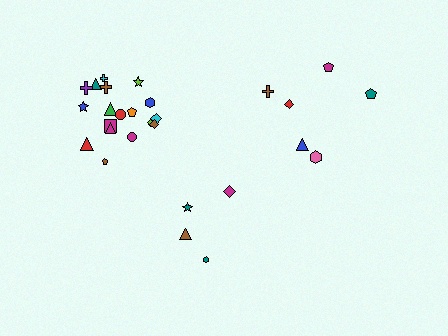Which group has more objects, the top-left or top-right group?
The top-left group.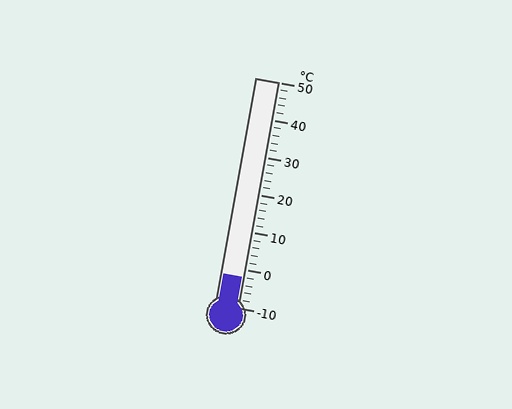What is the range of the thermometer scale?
The thermometer scale ranges from -10°C to 50°C.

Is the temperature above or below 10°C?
The temperature is below 10°C.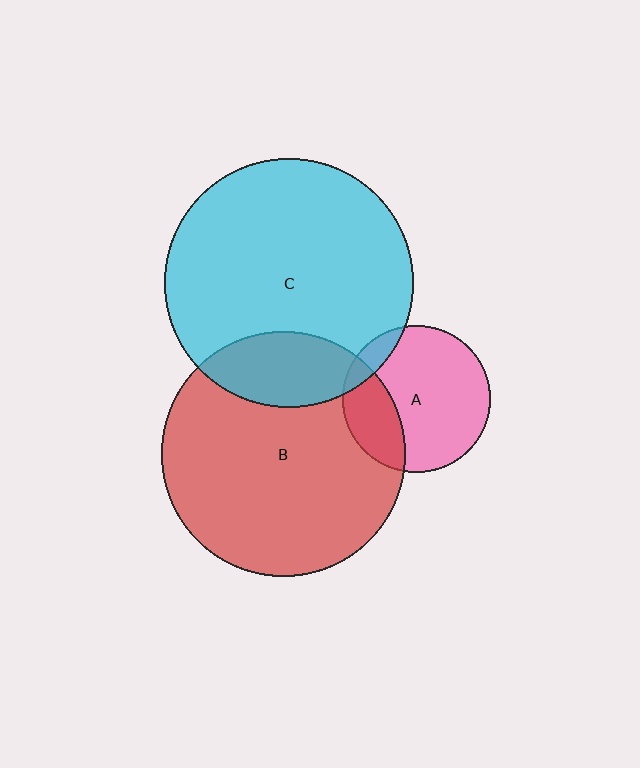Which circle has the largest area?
Circle C (cyan).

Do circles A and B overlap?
Yes.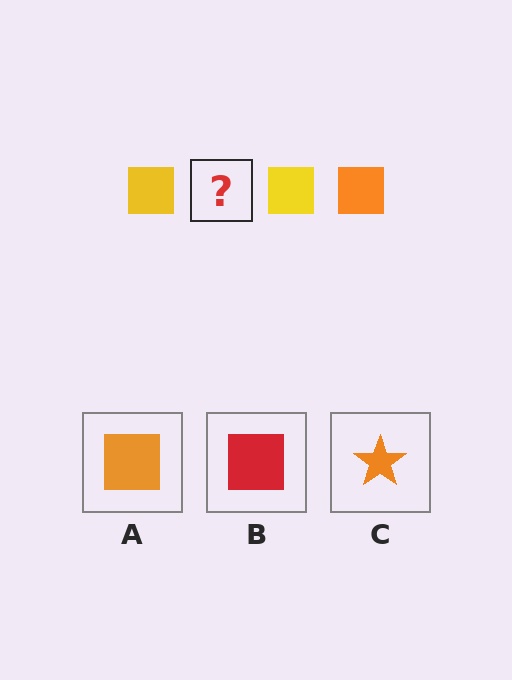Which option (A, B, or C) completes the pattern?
A.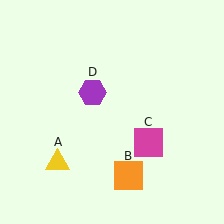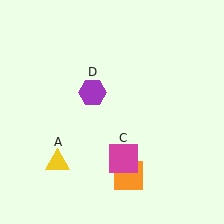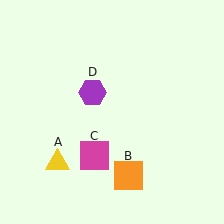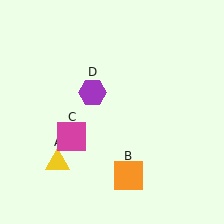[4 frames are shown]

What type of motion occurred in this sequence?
The magenta square (object C) rotated clockwise around the center of the scene.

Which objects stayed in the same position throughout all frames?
Yellow triangle (object A) and orange square (object B) and purple hexagon (object D) remained stationary.